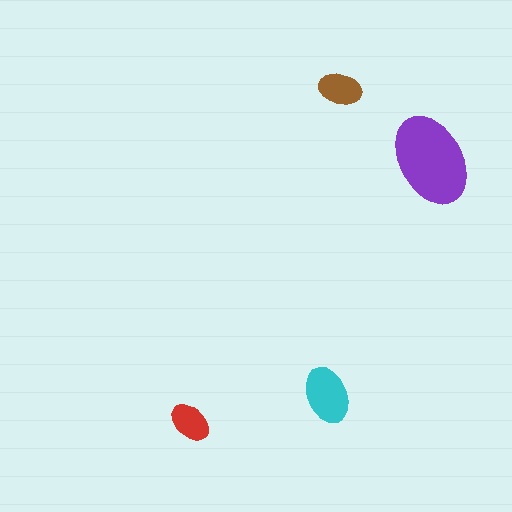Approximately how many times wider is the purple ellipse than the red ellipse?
About 2 times wider.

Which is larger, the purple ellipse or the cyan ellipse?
The purple one.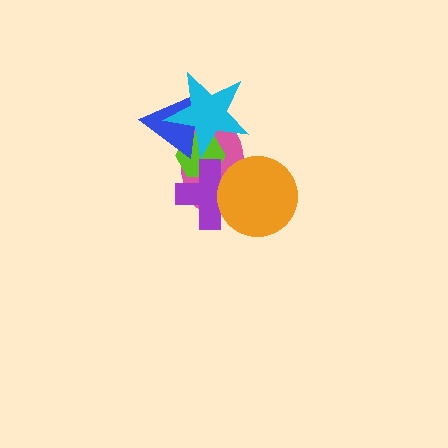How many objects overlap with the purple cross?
3 objects overlap with the purple cross.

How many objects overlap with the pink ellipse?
5 objects overlap with the pink ellipse.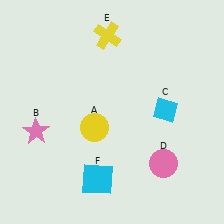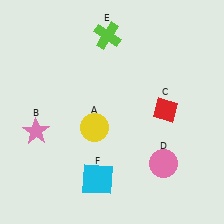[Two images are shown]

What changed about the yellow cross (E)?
In Image 1, E is yellow. In Image 2, it changed to lime.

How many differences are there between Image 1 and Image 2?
There are 2 differences between the two images.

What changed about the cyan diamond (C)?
In Image 1, C is cyan. In Image 2, it changed to red.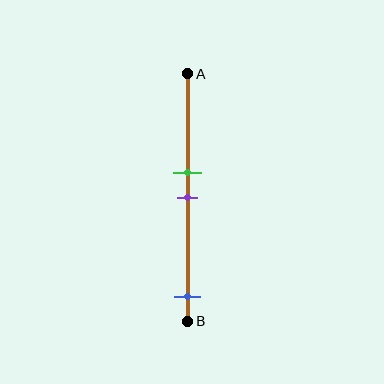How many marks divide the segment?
There are 3 marks dividing the segment.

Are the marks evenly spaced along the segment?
No, the marks are not evenly spaced.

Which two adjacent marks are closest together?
The green and purple marks are the closest adjacent pair.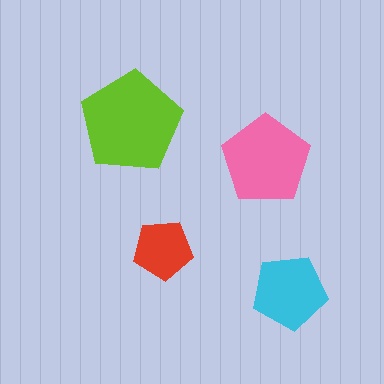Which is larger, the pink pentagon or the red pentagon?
The pink one.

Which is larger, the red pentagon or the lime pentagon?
The lime one.